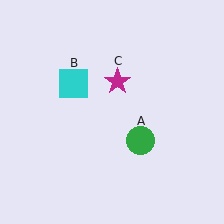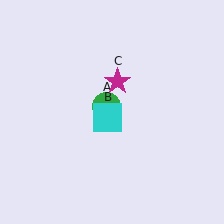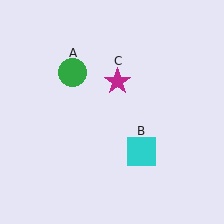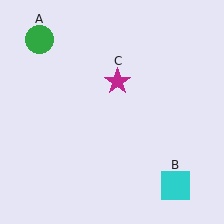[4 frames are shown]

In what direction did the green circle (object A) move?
The green circle (object A) moved up and to the left.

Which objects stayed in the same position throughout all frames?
Magenta star (object C) remained stationary.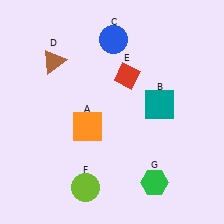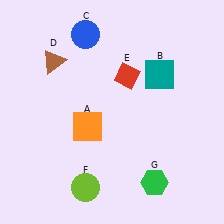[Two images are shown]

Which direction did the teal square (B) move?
The teal square (B) moved up.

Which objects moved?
The objects that moved are: the teal square (B), the blue circle (C).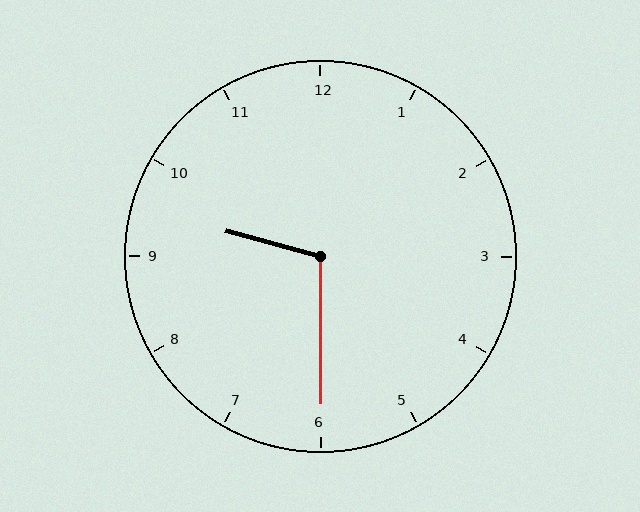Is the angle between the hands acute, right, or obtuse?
It is obtuse.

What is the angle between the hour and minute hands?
Approximately 105 degrees.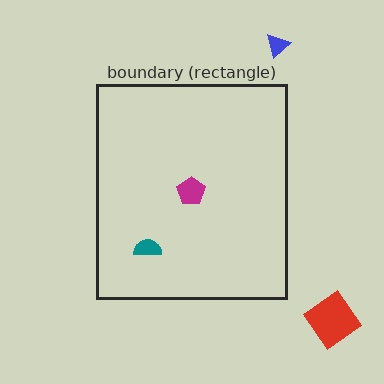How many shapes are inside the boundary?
2 inside, 2 outside.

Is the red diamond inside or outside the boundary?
Outside.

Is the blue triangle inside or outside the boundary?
Outside.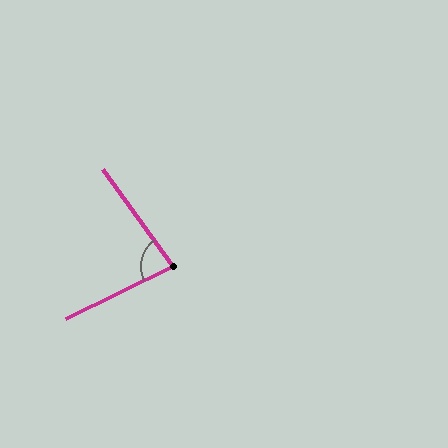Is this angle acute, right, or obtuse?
It is acute.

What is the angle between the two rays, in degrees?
Approximately 81 degrees.